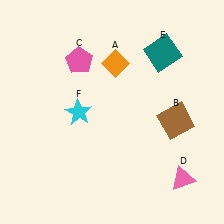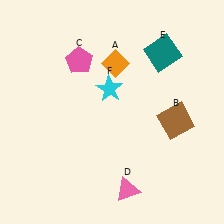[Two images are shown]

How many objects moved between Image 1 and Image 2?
2 objects moved between the two images.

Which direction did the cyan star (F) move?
The cyan star (F) moved right.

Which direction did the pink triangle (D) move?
The pink triangle (D) moved left.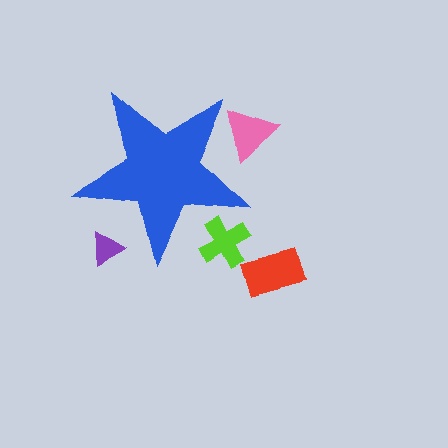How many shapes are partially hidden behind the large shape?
3 shapes are partially hidden.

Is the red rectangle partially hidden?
No, the red rectangle is fully visible.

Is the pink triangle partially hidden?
Yes, the pink triangle is partially hidden behind the blue star.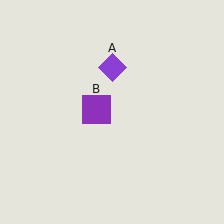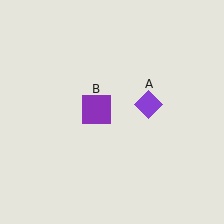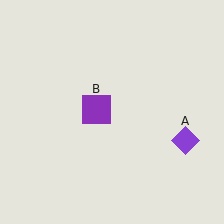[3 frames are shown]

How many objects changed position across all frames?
1 object changed position: purple diamond (object A).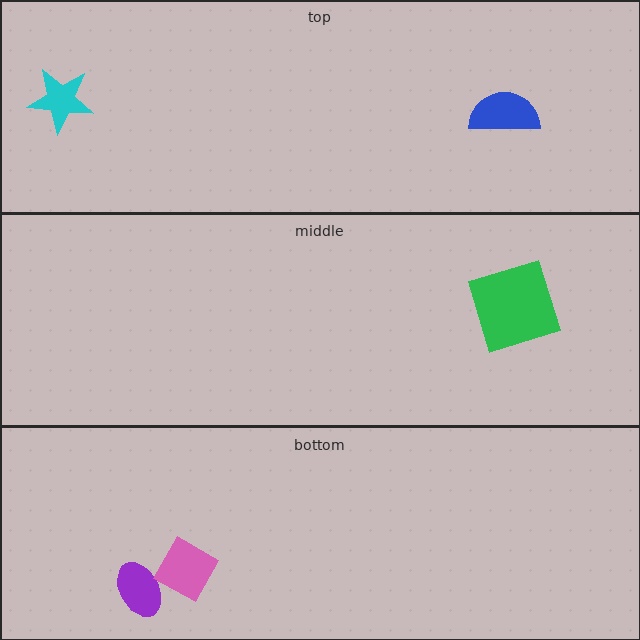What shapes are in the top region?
The cyan star, the blue semicircle.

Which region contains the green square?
The middle region.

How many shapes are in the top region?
2.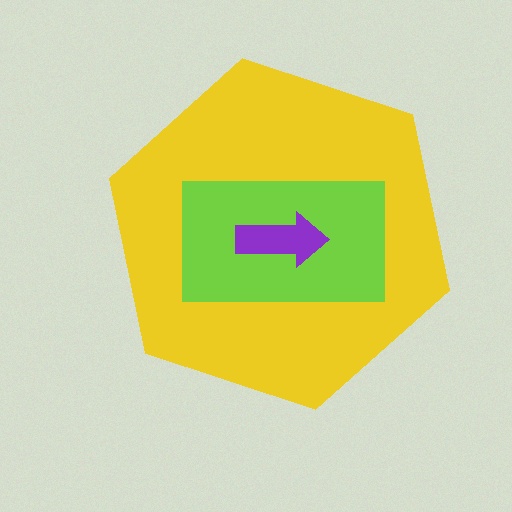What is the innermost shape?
The purple arrow.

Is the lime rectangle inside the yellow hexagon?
Yes.